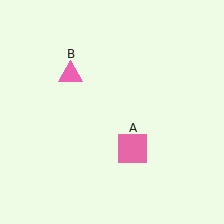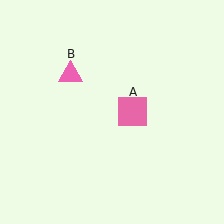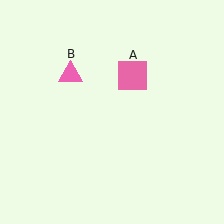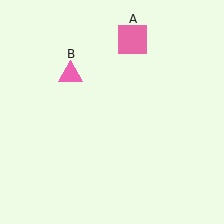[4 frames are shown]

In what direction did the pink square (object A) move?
The pink square (object A) moved up.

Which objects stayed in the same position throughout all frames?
Pink triangle (object B) remained stationary.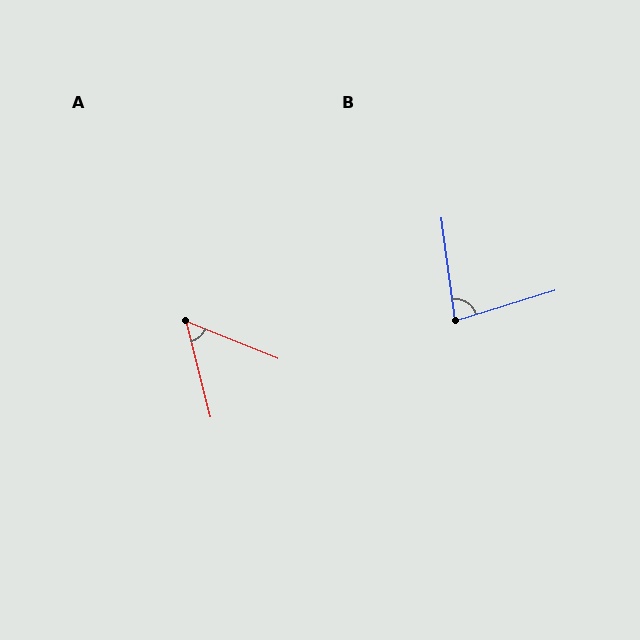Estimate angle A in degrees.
Approximately 54 degrees.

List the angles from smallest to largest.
A (54°), B (81°).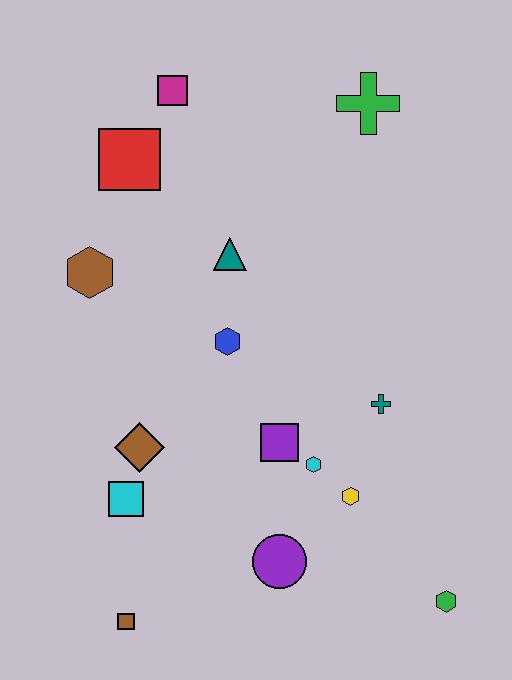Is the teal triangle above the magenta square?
No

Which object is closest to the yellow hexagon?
The cyan hexagon is closest to the yellow hexagon.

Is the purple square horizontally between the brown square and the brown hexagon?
No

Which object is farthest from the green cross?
The brown square is farthest from the green cross.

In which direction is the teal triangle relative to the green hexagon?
The teal triangle is above the green hexagon.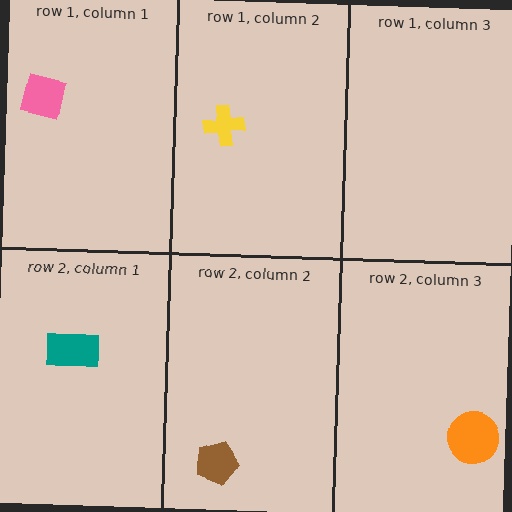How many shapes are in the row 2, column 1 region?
1.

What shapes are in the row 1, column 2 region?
The yellow cross.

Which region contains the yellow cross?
The row 1, column 2 region.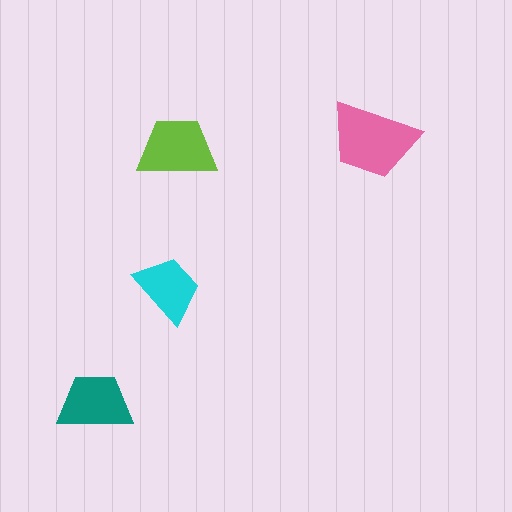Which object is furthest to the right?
The pink trapezoid is rightmost.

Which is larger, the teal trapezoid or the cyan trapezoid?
The teal one.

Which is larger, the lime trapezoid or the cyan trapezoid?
The lime one.